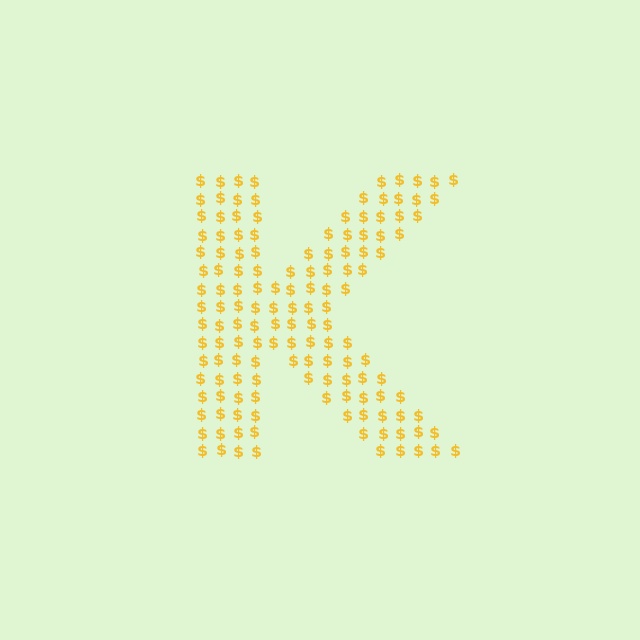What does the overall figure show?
The overall figure shows the letter K.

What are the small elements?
The small elements are dollar signs.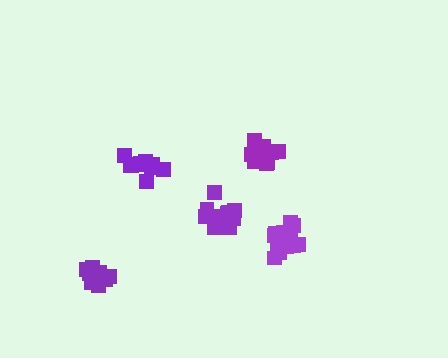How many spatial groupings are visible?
There are 5 spatial groupings.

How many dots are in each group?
Group 1: 10 dots, Group 2: 16 dots, Group 3: 16 dots, Group 4: 11 dots, Group 5: 10 dots (63 total).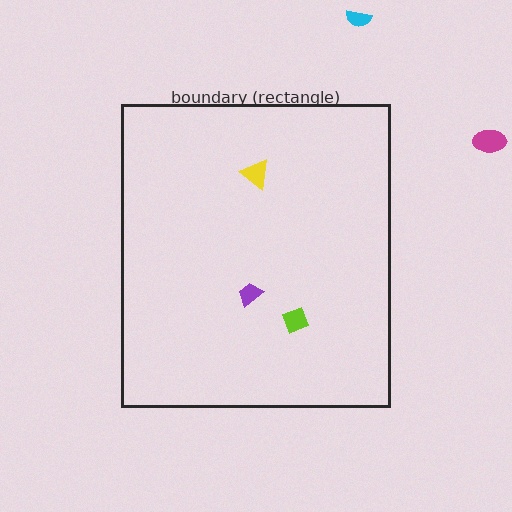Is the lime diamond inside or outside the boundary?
Inside.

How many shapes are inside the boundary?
3 inside, 2 outside.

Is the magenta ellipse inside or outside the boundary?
Outside.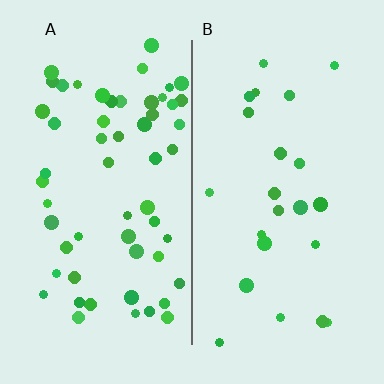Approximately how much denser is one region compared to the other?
Approximately 2.4× — region A over region B.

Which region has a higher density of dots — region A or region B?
A (the left).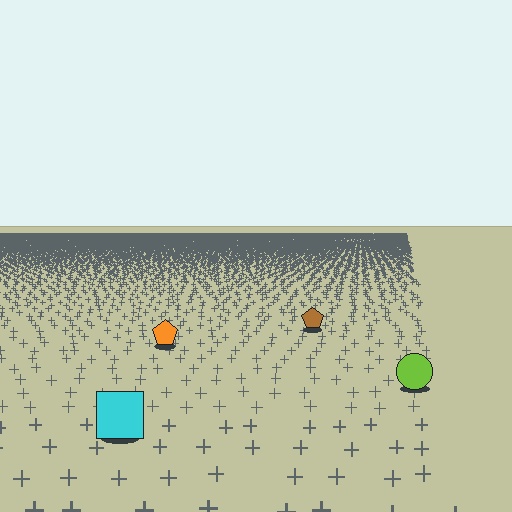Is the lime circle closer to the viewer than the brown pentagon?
Yes. The lime circle is closer — you can tell from the texture gradient: the ground texture is coarser near it.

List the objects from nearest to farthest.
From nearest to farthest: the cyan square, the lime circle, the orange pentagon, the brown pentagon.